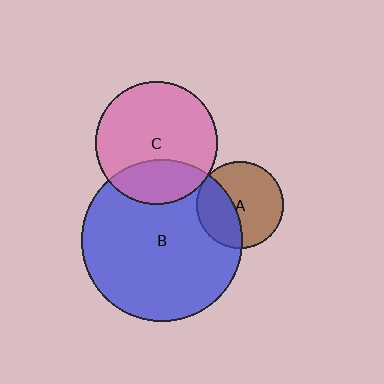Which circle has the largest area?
Circle B (blue).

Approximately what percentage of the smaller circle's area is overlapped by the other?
Approximately 5%.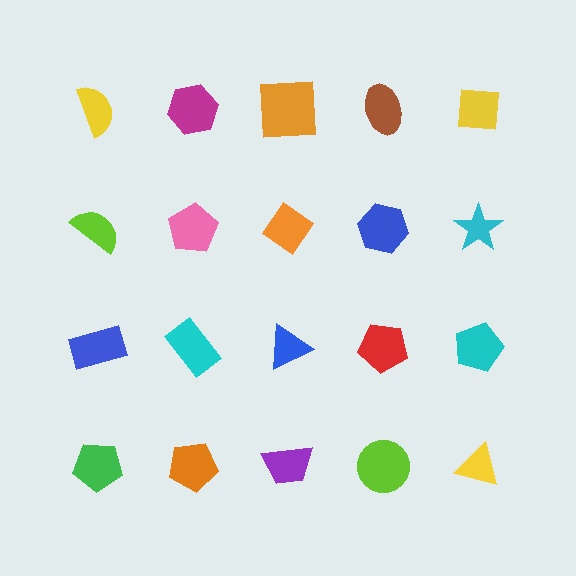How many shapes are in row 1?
5 shapes.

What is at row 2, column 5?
A cyan star.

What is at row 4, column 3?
A purple trapezoid.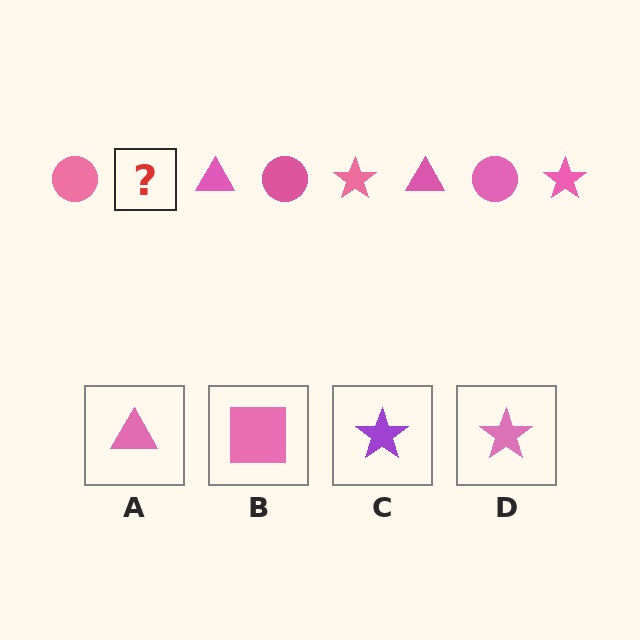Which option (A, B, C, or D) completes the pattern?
D.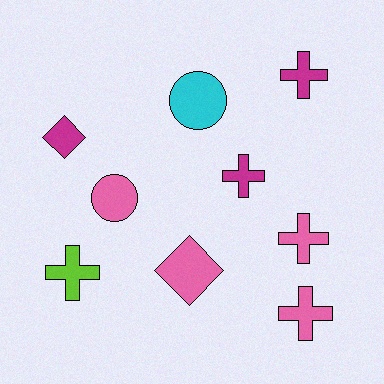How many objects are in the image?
There are 9 objects.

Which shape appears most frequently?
Cross, with 5 objects.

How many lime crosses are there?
There is 1 lime cross.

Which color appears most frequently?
Pink, with 4 objects.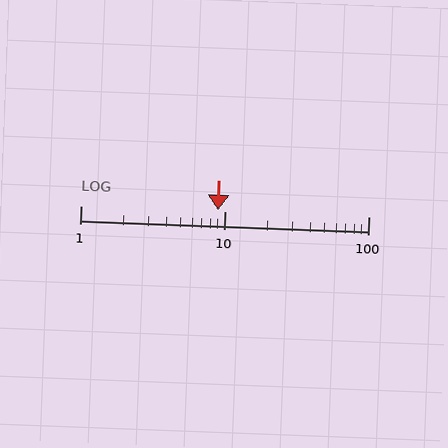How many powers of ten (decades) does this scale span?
The scale spans 2 decades, from 1 to 100.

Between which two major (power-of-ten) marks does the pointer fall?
The pointer is between 1 and 10.